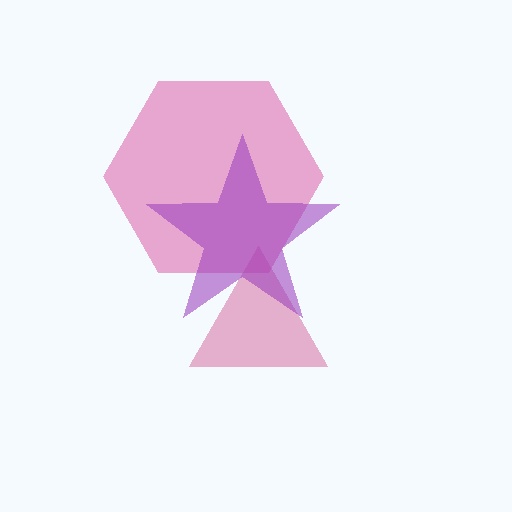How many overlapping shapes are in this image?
There are 3 overlapping shapes in the image.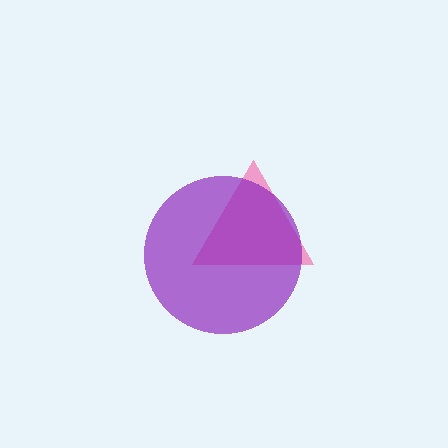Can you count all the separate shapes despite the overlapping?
Yes, there are 2 separate shapes.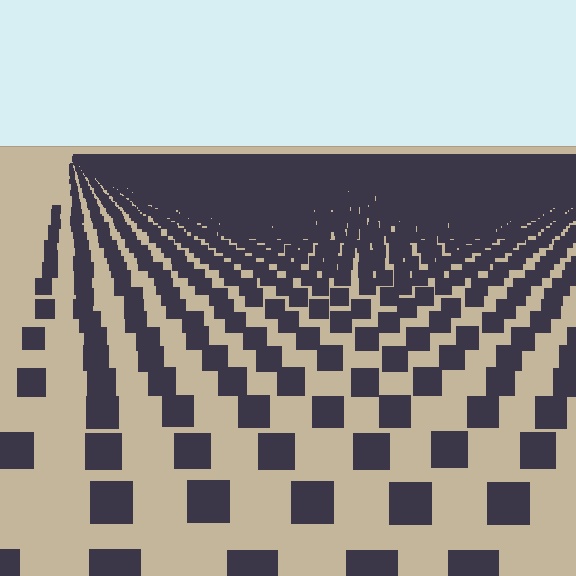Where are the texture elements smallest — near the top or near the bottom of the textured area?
Near the top.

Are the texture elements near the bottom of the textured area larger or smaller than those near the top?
Larger. Near the bottom, elements are closer to the viewer and appear at a bigger on-screen size.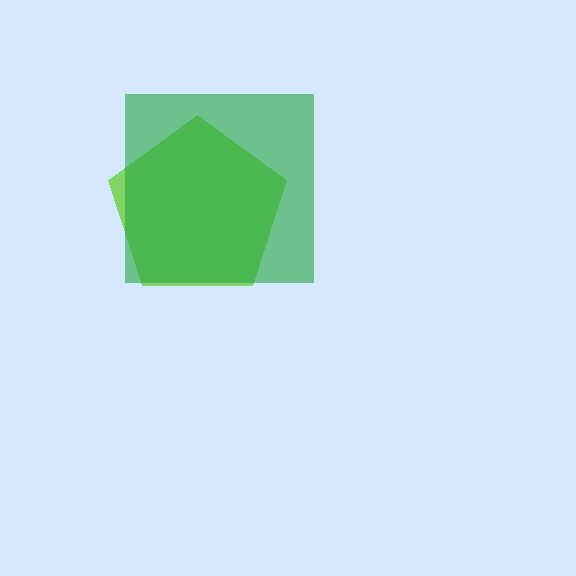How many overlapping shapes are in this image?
There are 2 overlapping shapes in the image.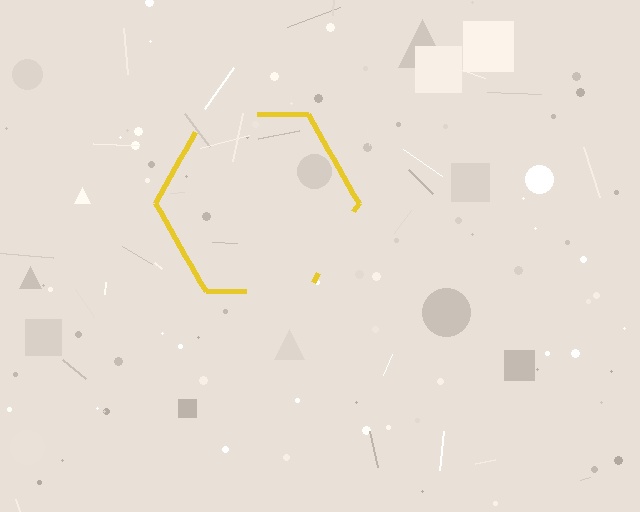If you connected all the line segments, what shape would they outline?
They would outline a hexagon.